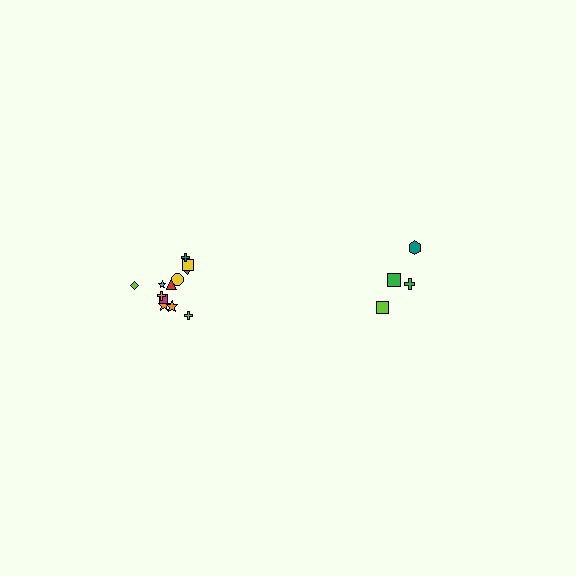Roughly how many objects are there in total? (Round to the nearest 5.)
Roughly 15 objects in total.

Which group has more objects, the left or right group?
The left group.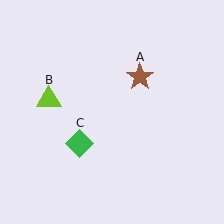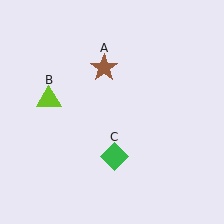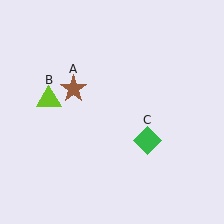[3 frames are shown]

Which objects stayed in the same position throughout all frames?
Lime triangle (object B) remained stationary.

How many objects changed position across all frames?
2 objects changed position: brown star (object A), green diamond (object C).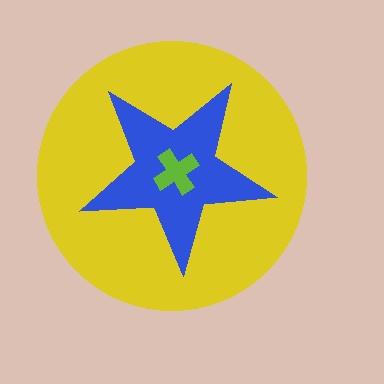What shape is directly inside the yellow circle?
The blue star.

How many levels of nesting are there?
3.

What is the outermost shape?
The yellow circle.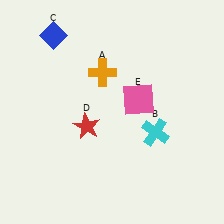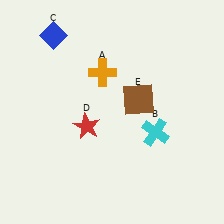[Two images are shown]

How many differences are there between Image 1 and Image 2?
There is 1 difference between the two images.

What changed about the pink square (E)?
In Image 1, E is pink. In Image 2, it changed to brown.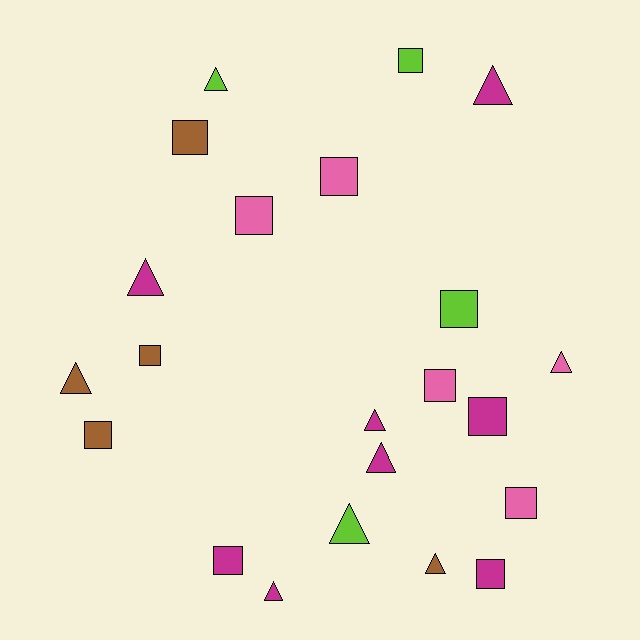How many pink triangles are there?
There is 1 pink triangle.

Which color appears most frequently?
Magenta, with 8 objects.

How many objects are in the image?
There are 22 objects.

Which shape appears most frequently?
Square, with 12 objects.